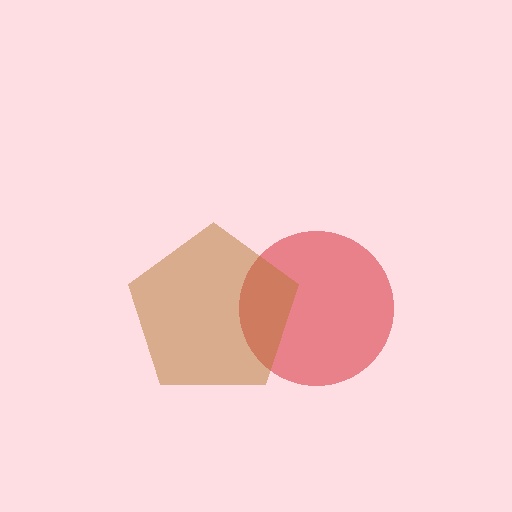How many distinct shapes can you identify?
There are 2 distinct shapes: a red circle, a brown pentagon.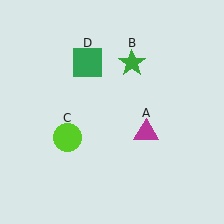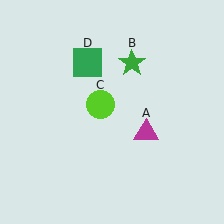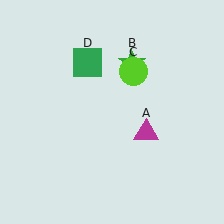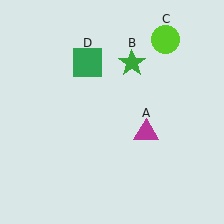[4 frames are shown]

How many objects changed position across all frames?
1 object changed position: lime circle (object C).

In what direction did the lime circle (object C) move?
The lime circle (object C) moved up and to the right.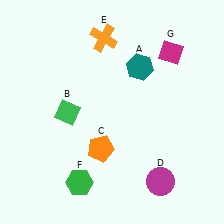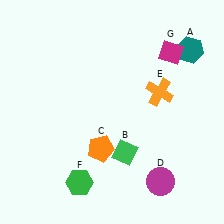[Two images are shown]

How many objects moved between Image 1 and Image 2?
3 objects moved between the two images.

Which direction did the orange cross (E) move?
The orange cross (E) moved right.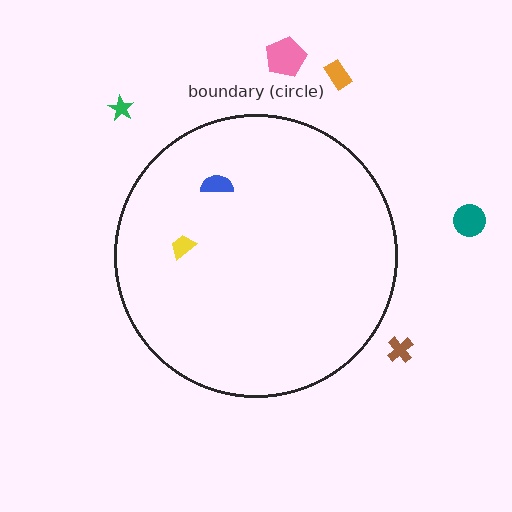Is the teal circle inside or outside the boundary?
Outside.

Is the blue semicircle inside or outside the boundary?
Inside.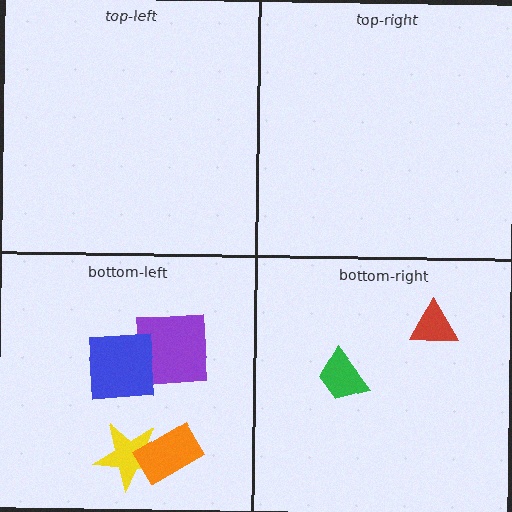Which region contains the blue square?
The bottom-left region.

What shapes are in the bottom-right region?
The green trapezoid, the red triangle.